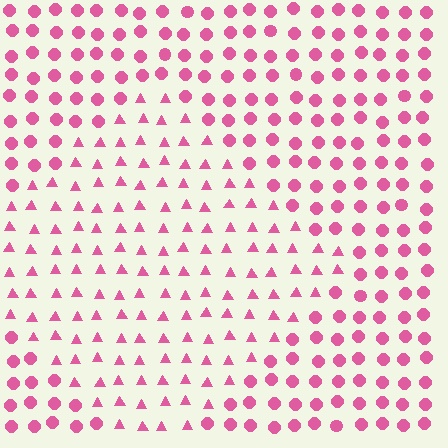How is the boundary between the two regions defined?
The boundary is defined by a change in element shape: triangles inside vs. circles outside. All elements share the same color and spacing.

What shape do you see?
I see a diamond.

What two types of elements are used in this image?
The image uses triangles inside the diamond region and circles outside it.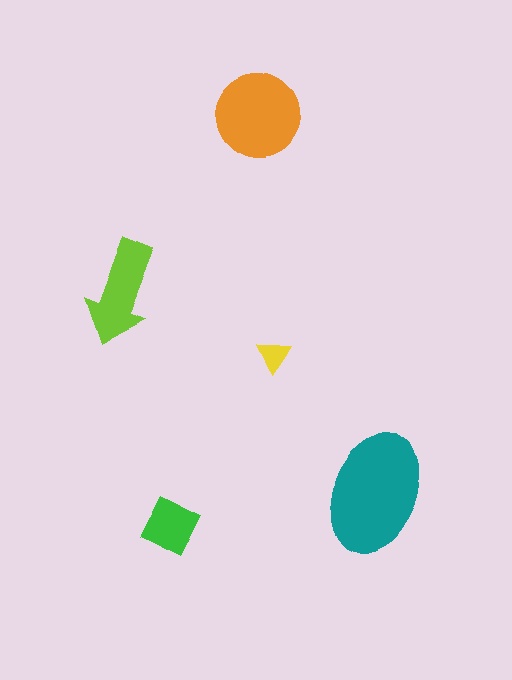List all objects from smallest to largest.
The yellow triangle, the green square, the lime arrow, the orange circle, the teal ellipse.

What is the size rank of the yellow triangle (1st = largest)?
5th.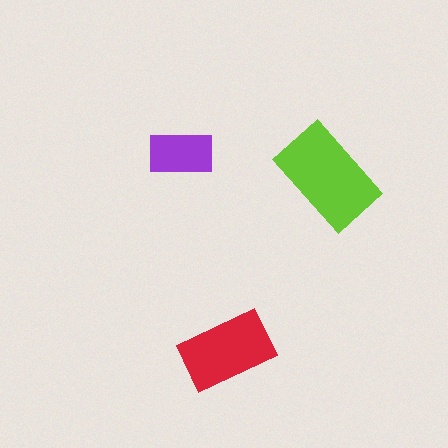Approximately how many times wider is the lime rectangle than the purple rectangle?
About 1.5 times wider.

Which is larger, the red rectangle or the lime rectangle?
The lime one.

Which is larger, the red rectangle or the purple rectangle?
The red one.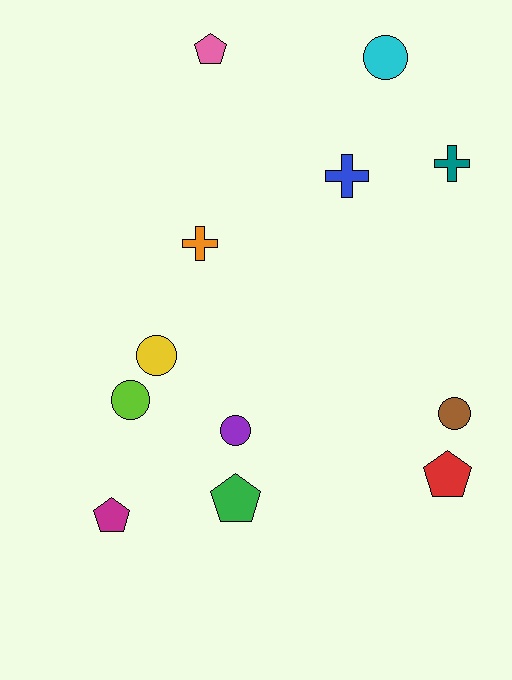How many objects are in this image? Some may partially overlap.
There are 12 objects.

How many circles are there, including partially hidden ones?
There are 5 circles.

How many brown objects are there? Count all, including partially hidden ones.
There is 1 brown object.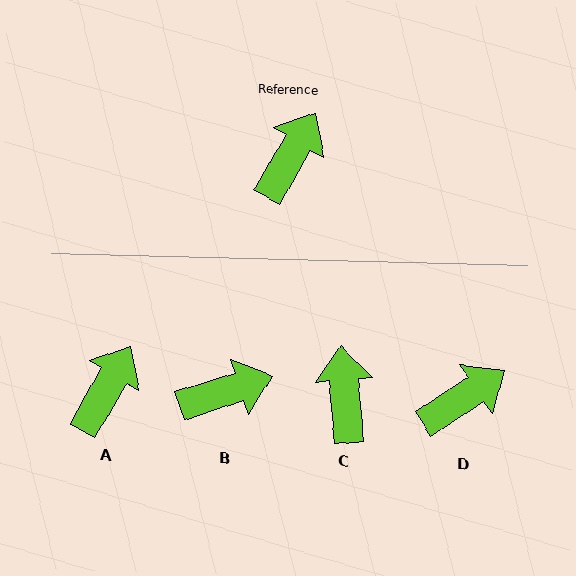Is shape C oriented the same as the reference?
No, it is off by about 35 degrees.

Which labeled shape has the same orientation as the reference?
A.